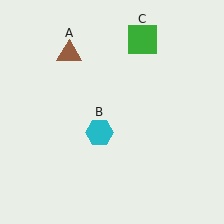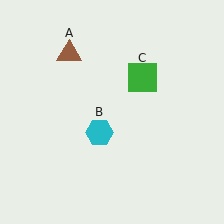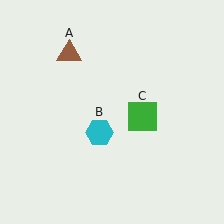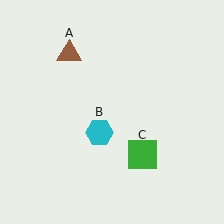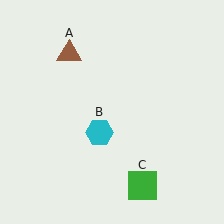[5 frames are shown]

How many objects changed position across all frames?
1 object changed position: green square (object C).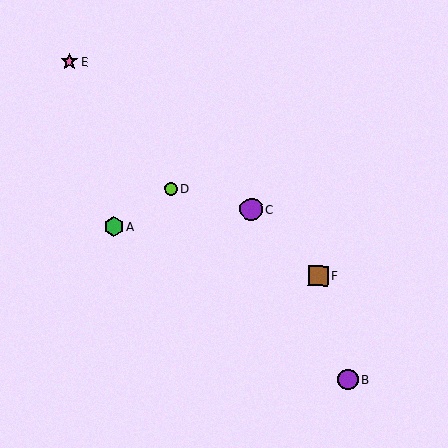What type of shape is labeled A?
Shape A is a green hexagon.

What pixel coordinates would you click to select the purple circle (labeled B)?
Click at (348, 379) to select the purple circle B.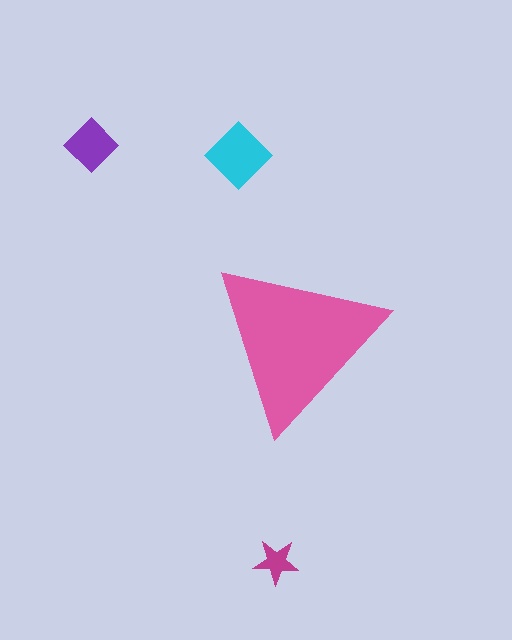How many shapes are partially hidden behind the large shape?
0 shapes are partially hidden.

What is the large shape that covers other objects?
A pink triangle.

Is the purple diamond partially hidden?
No, the purple diamond is fully visible.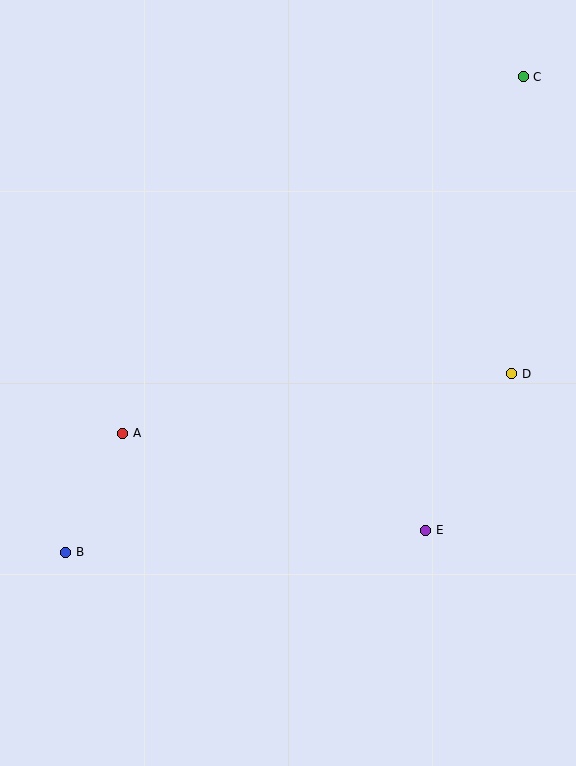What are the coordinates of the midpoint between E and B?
The midpoint between E and B is at (246, 541).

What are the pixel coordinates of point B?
Point B is at (66, 552).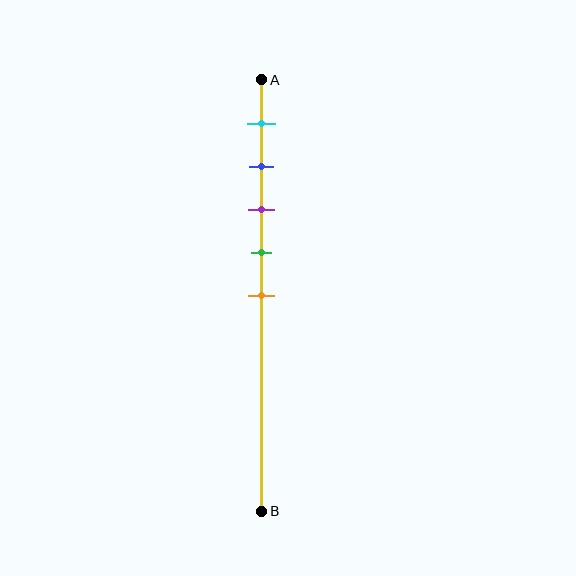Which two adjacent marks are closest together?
The blue and purple marks are the closest adjacent pair.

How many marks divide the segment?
There are 5 marks dividing the segment.